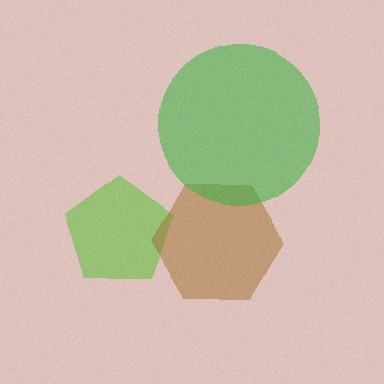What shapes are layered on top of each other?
The layered shapes are: a lime pentagon, a brown hexagon, a green circle.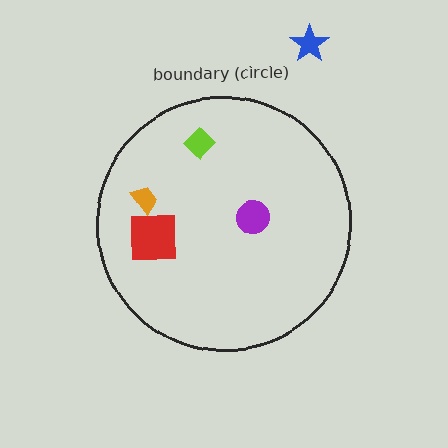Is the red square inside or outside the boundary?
Inside.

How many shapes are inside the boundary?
4 inside, 1 outside.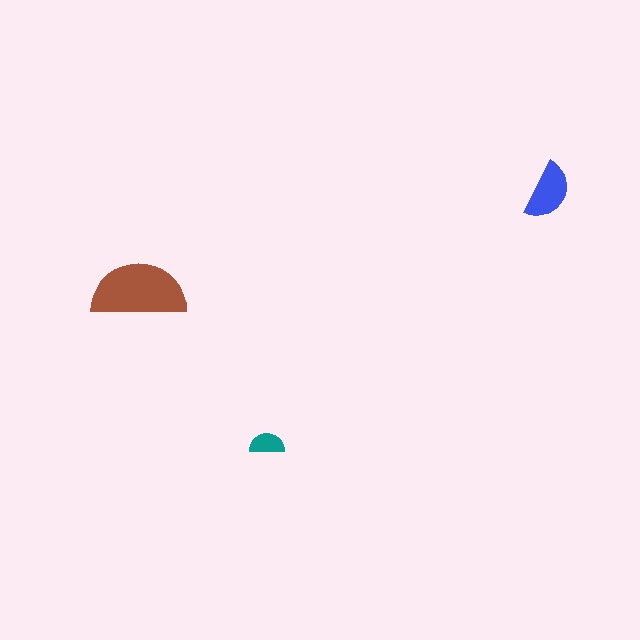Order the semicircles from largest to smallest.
the brown one, the blue one, the teal one.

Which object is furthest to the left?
The brown semicircle is leftmost.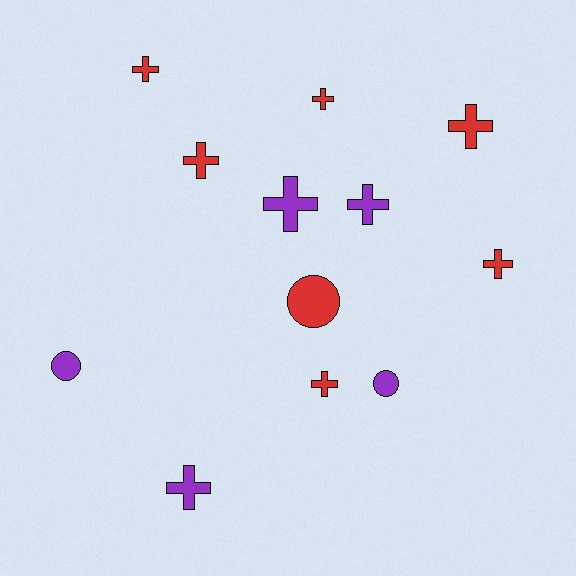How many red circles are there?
There is 1 red circle.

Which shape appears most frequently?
Cross, with 9 objects.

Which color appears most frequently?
Red, with 7 objects.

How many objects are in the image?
There are 12 objects.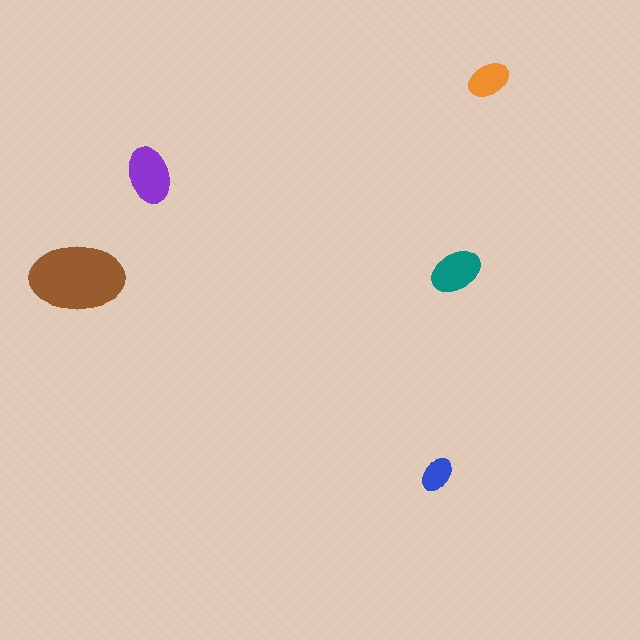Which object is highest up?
The orange ellipse is topmost.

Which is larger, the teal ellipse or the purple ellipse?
The purple one.